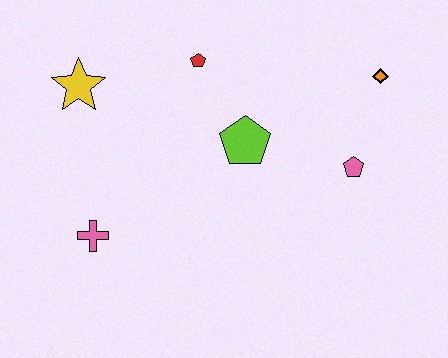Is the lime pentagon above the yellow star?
No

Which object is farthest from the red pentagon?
The pink cross is farthest from the red pentagon.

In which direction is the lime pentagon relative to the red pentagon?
The lime pentagon is below the red pentagon.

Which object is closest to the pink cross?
The yellow star is closest to the pink cross.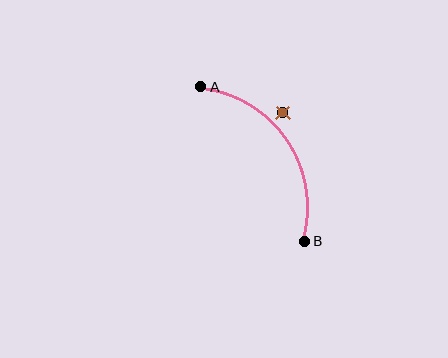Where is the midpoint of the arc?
The arc midpoint is the point on the curve farthest from the straight line joining A and B. It sits above and to the right of that line.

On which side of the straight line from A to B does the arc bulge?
The arc bulges above and to the right of the straight line connecting A and B.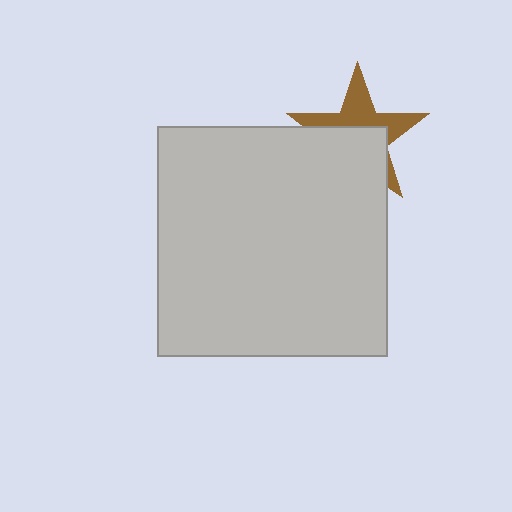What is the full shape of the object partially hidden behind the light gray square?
The partially hidden object is a brown star.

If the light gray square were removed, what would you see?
You would see the complete brown star.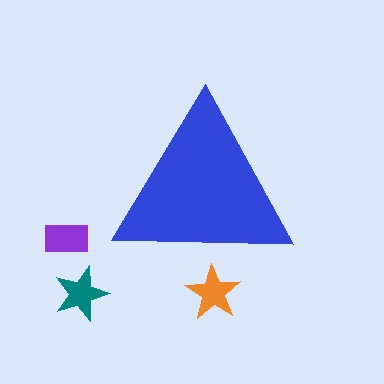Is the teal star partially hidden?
No, the teal star is fully visible.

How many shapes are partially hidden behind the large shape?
1 shape is partially hidden.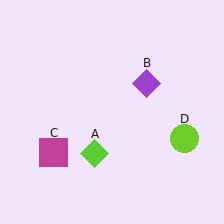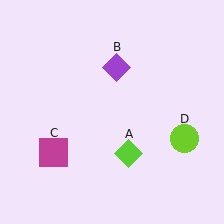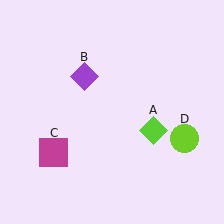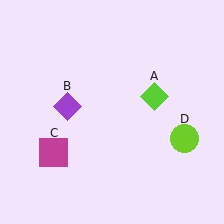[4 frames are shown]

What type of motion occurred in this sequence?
The lime diamond (object A), purple diamond (object B) rotated counterclockwise around the center of the scene.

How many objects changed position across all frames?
2 objects changed position: lime diamond (object A), purple diamond (object B).